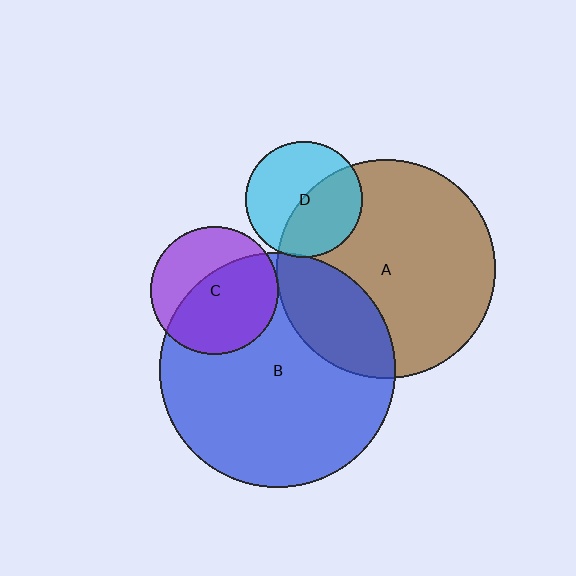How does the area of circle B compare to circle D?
Approximately 4.1 times.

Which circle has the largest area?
Circle B (blue).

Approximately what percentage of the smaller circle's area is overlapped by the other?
Approximately 25%.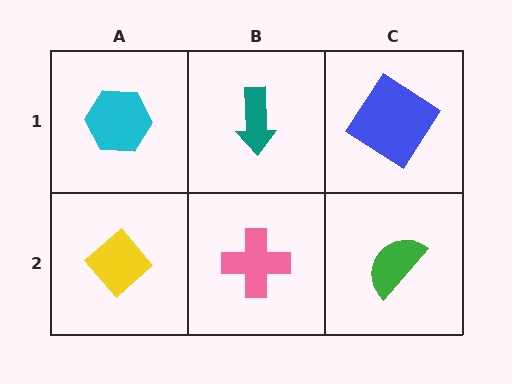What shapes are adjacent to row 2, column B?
A teal arrow (row 1, column B), a yellow diamond (row 2, column A), a green semicircle (row 2, column C).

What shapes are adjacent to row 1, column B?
A pink cross (row 2, column B), a cyan hexagon (row 1, column A), a blue diamond (row 1, column C).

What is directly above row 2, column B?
A teal arrow.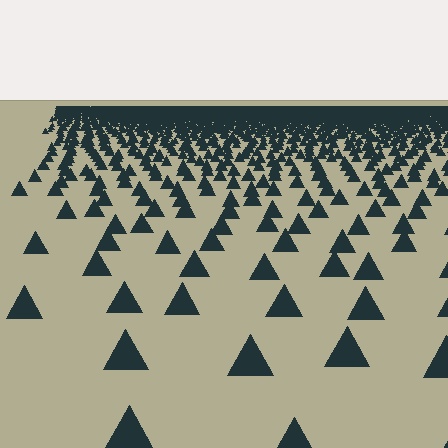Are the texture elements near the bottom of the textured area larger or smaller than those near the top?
Larger. Near the bottom, elements are closer to the viewer and appear at a bigger on-screen size.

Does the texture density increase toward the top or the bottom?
Density increases toward the top.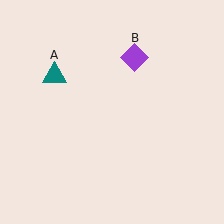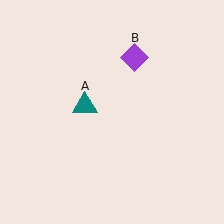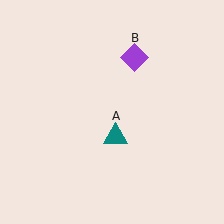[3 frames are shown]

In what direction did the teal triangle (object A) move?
The teal triangle (object A) moved down and to the right.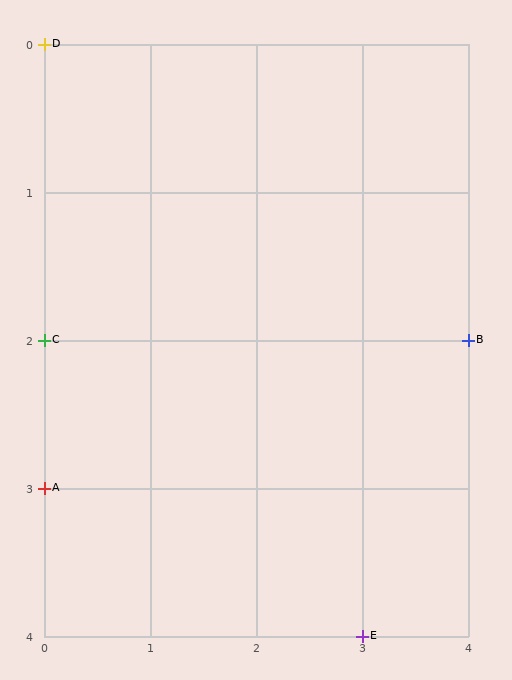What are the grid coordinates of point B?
Point B is at grid coordinates (4, 2).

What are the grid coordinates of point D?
Point D is at grid coordinates (0, 0).